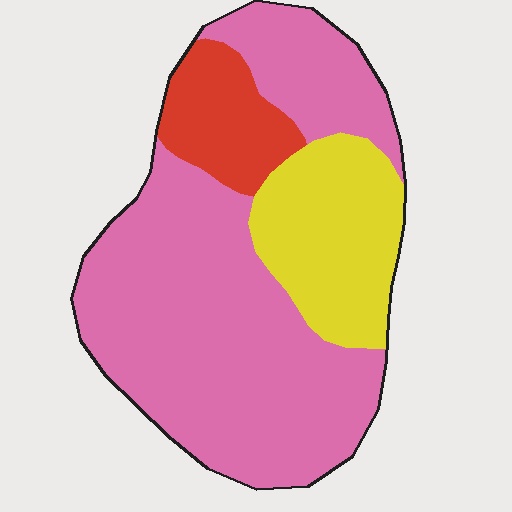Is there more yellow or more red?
Yellow.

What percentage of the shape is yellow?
Yellow covers around 20% of the shape.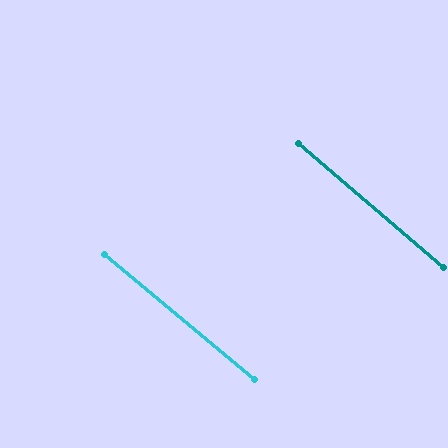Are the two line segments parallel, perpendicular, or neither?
Parallel — their directions differ by only 0.8°.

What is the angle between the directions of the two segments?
Approximately 1 degree.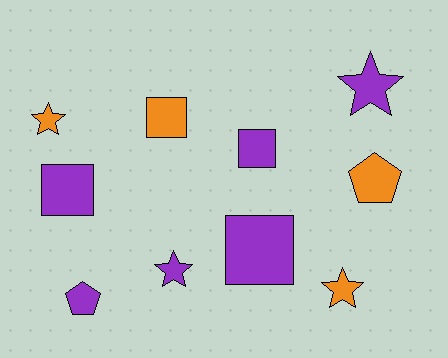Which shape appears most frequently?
Square, with 4 objects.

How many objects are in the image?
There are 10 objects.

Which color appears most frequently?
Purple, with 6 objects.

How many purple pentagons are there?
There is 1 purple pentagon.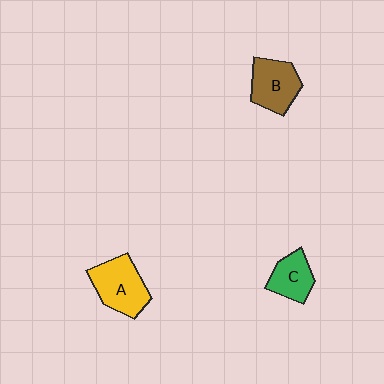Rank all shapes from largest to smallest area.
From largest to smallest: A (yellow), B (brown), C (green).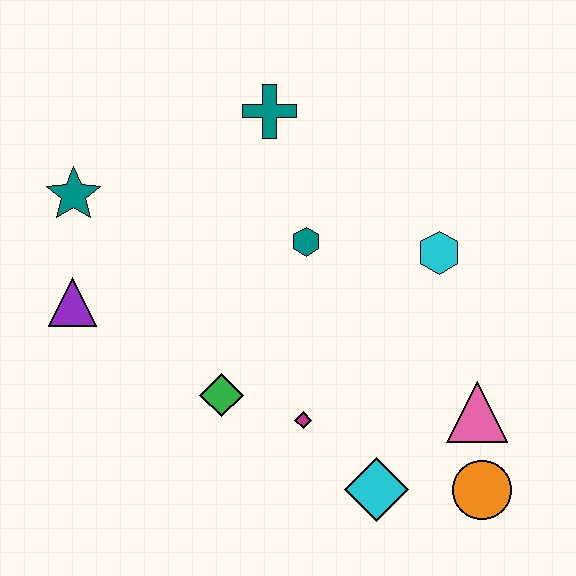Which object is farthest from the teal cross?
The orange circle is farthest from the teal cross.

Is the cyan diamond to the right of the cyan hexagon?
No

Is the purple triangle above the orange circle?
Yes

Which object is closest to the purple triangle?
The teal star is closest to the purple triangle.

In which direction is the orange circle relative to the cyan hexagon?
The orange circle is below the cyan hexagon.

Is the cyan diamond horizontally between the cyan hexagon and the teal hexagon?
Yes